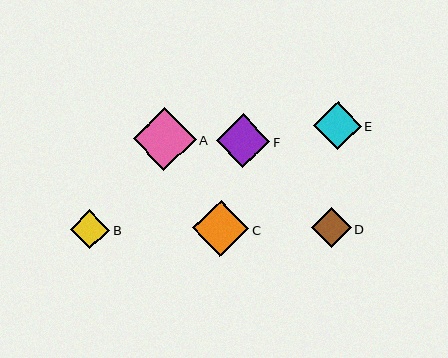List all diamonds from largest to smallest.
From largest to smallest: A, C, F, E, D, B.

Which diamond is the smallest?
Diamond B is the smallest with a size of approximately 39 pixels.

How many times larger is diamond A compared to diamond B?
Diamond A is approximately 1.6 times the size of diamond B.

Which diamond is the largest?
Diamond A is the largest with a size of approximately 62 pixels.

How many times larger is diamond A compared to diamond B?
Diamond A is approximately 1.6 times the size of diamond B.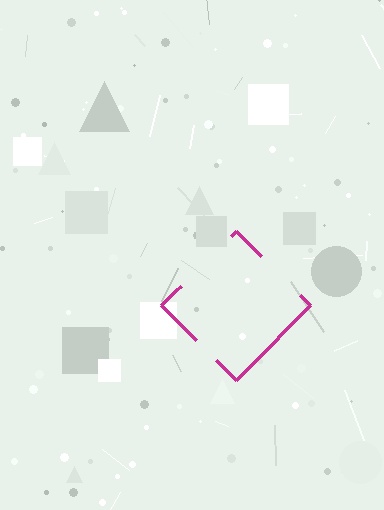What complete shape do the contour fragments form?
The contour fragments form a diamond.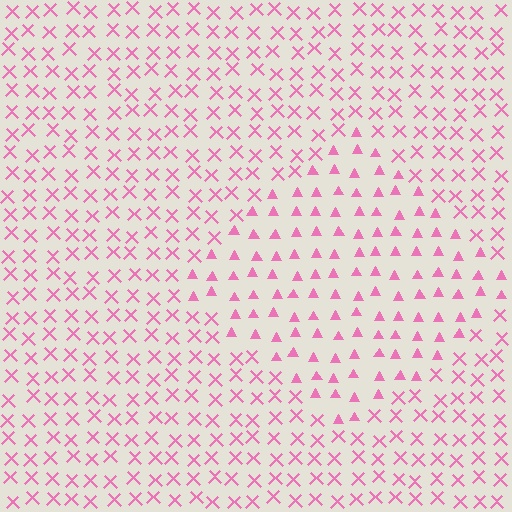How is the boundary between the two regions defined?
The boundary is defined by a change in element shape: triangles inside vs. X marks outside. All elements share the same color and spacing.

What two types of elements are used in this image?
The image uses triangles inside the diamond region and X marks outside it.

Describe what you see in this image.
The image is filled with small pink elements arranged in a uniform grid. A diamond-shaped region contains triangles, while the surrounding area contains X marks. The boundary is defined purely by the change in element shape.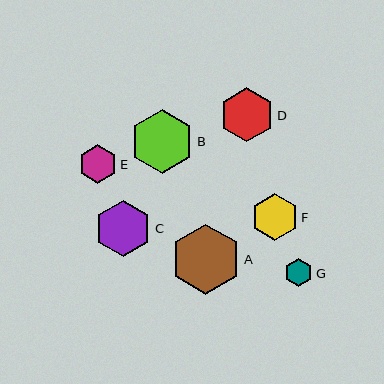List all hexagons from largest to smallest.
From largest to smallest: A, B, C, D, F, E, G.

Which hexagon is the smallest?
Hexagon G is the smallest with a size of approximately 28 pixels.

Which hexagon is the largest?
Hexagon A is the largest with a size of approximately 70 pixels.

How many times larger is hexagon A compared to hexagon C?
Hexagon A is approximately 1.2 times the size of hexagon C.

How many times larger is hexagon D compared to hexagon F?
Hexagon D is approximately 1.1 times the size of hexagon F.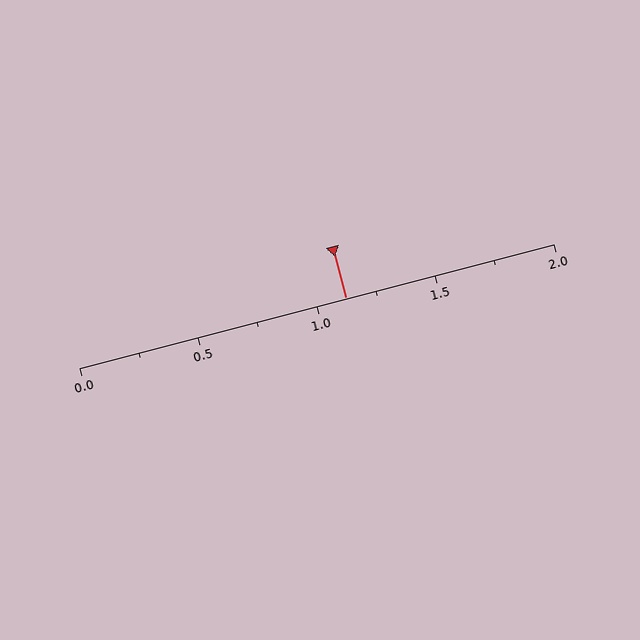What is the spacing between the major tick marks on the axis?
The major ticks are spaced 0.5 apart.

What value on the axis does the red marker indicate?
The marker indicates approximately 1.12.